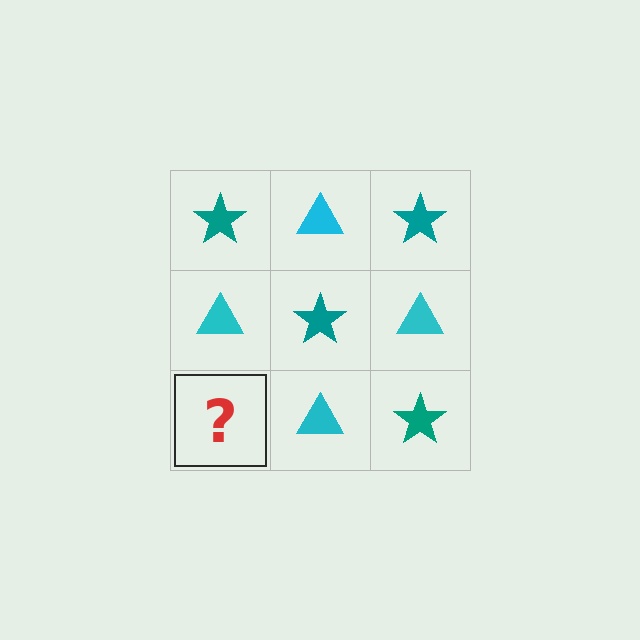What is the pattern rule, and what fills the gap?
The rule is that it alternates teal star and cyan triangle in a checkerboard pattern. The gap should be filled with a teal star.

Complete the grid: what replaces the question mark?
The question mark should be replaced with a teal star.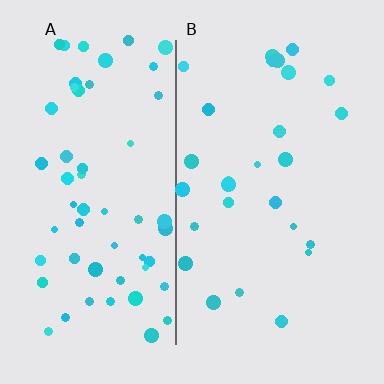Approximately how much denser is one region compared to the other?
Approximately 2.1× — region A over region B.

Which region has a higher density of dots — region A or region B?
A (the left).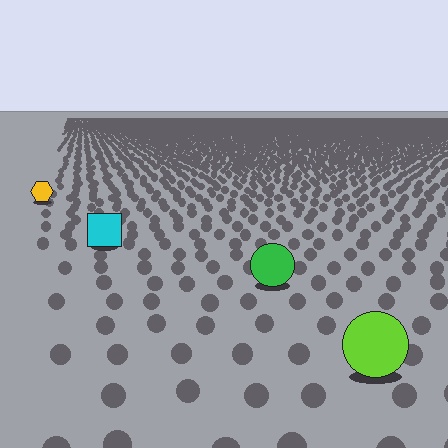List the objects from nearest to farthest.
From nearest to farthest: the lime circle, the green circle, the cyan square, the yellow hexagon.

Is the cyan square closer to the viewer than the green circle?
No. The green circle is closer — you can tell from the texture gradient: the ground texture is coarser near it.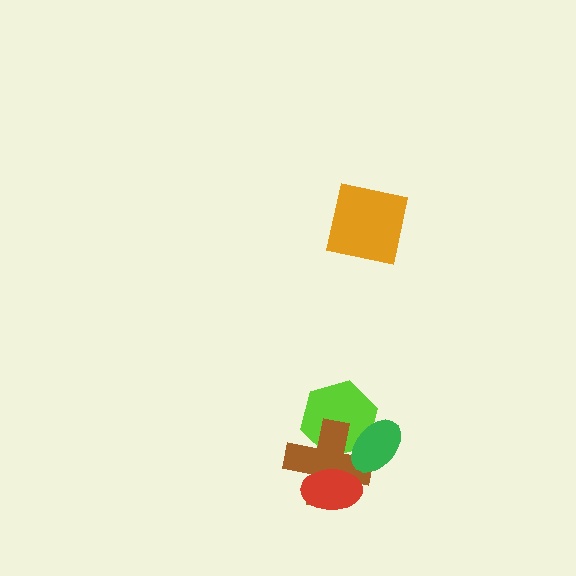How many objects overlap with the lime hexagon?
2 objects overlap with the lime hexagon.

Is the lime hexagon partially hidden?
Yes, it is partially covered by another shape.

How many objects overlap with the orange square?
0 objects overlap with the orange square.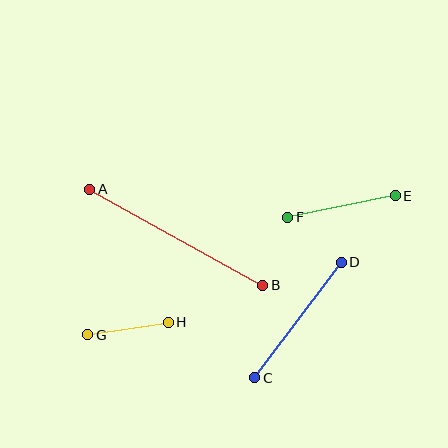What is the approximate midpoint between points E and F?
The midpoint is at approximately (342, 207) pixels.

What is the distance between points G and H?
The distance is approximately 82 pixels.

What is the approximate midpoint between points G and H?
The midpoint is at approximately (128, 329) pixels.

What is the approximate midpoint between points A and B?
The midpoint is at approximately (176, 237) pixels.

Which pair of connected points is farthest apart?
Points A and B are farthest apart.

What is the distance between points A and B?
The distance is approximately 198 pixels.